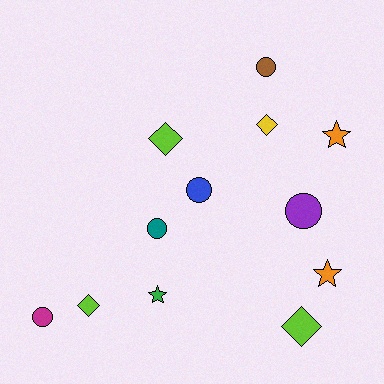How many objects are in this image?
There are 12 objects.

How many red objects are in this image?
There are no red objects.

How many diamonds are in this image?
There are 4 diamonds.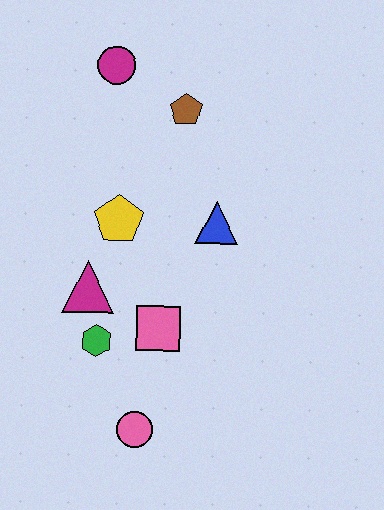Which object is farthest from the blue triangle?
The pink circle is farthest from the blue triangle.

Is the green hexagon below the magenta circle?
Yes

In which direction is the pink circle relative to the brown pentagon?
The pink circle is below the brown pentagon.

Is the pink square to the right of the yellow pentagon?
Yes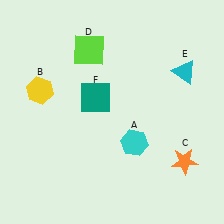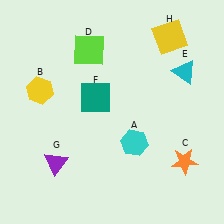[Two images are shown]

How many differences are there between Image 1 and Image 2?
There are 2 differences between the two images.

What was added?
A purple triangle (G), a yellow square (H) were added in Image 2.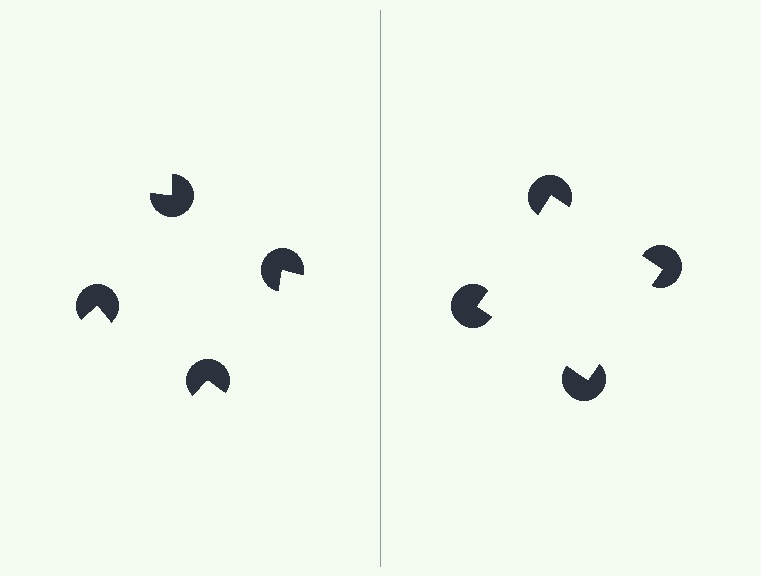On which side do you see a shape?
An illusory square appears on the right side. On the left side the wedge cuts are rotated, so no coherent shape forms.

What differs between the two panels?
The pac-man discs are positioned identically on both sides; only the wedge orientations differ. On the right they align to a square; on the left they are misaligned.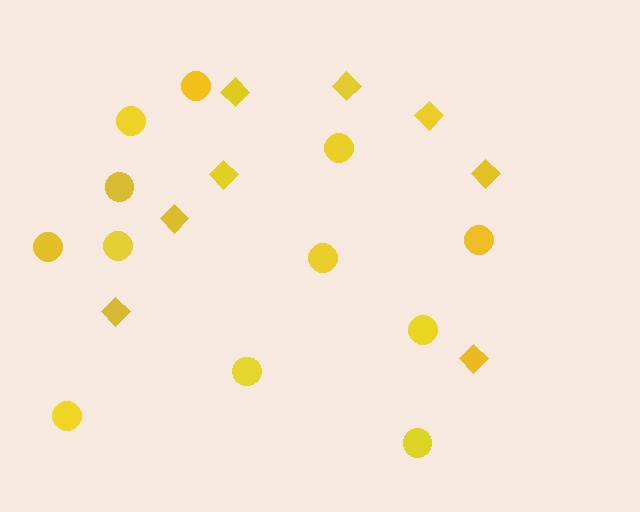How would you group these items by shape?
There are 2 groups: one group of circles (12) and one group of diamonds (8).